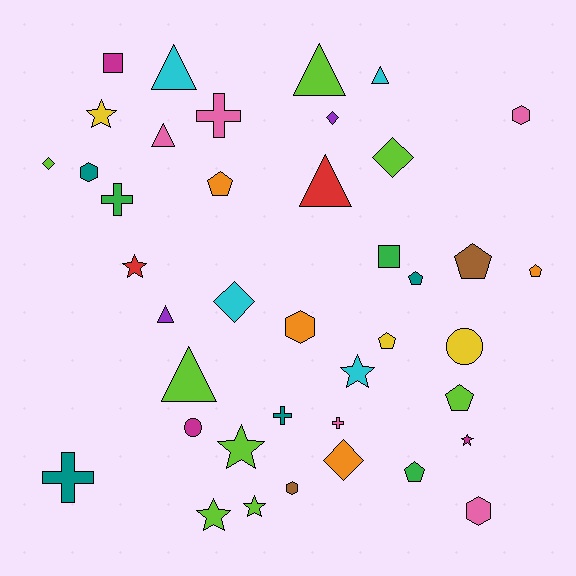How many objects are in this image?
There are 40 objects.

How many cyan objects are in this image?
There are 4 cyan objects.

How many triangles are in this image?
There are 7 triangles.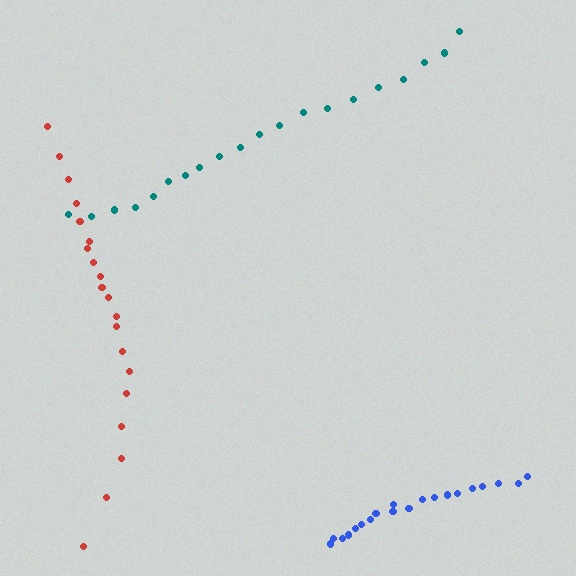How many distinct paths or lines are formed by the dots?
There are 3 distinct paths.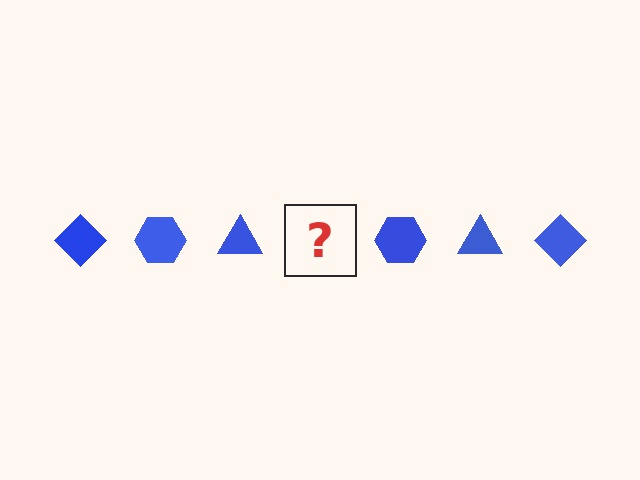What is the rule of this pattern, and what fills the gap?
The rule is that the pattern cycles through diamond, hexagon, triangle shapes in blue. The gap should be filled with a blue diamond.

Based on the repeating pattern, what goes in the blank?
The blank should be a blue diamond.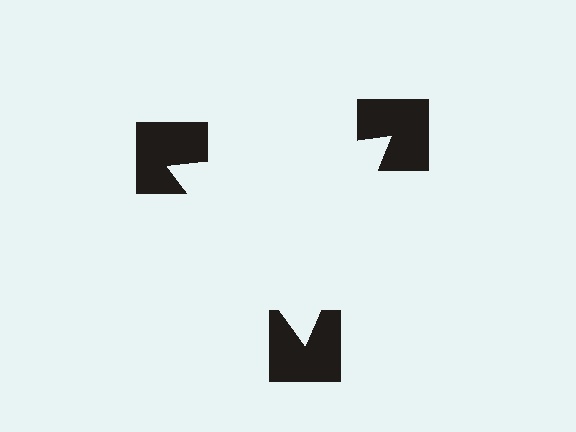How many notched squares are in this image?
There are 3 — one at each vertex of the illusory triangle.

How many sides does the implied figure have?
3 sides.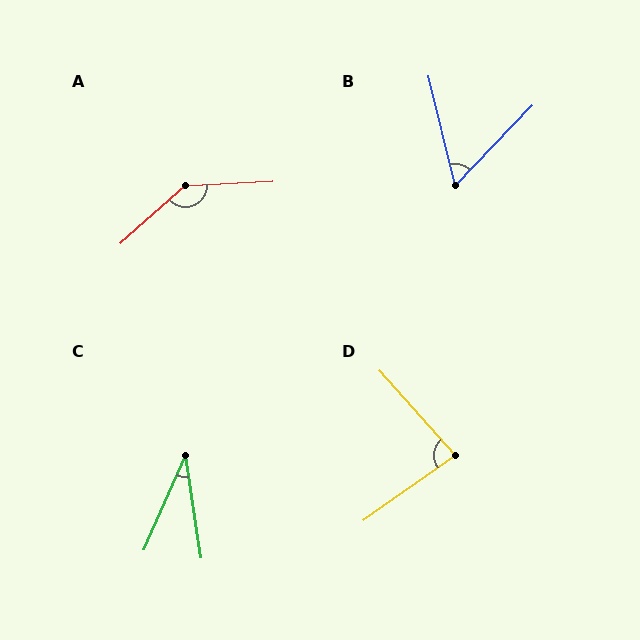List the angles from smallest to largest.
C (32°), B (57°), D (83°), A (141°).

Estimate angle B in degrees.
Approximately 57 degrees.